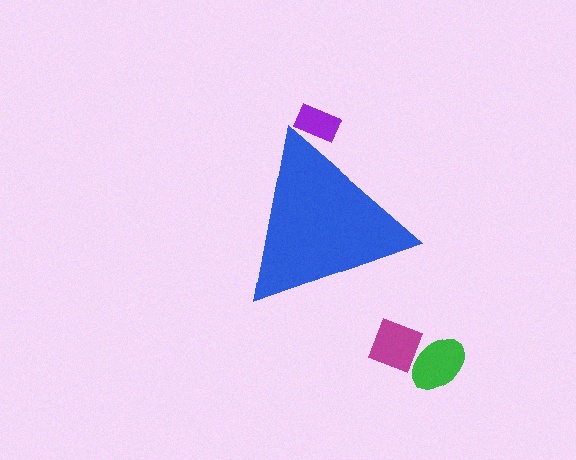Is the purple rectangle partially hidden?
Yes, the purple rectangle is partially hidden behind the blue triangle.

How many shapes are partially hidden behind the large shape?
1 shape is partially hidden.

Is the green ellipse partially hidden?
No, the green ellipse is fully visible.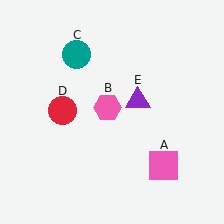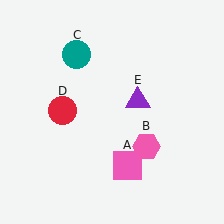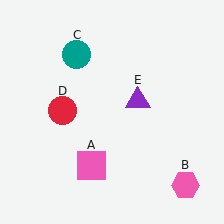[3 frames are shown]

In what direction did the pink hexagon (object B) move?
The pink hexagon (object B) moved down and to the right.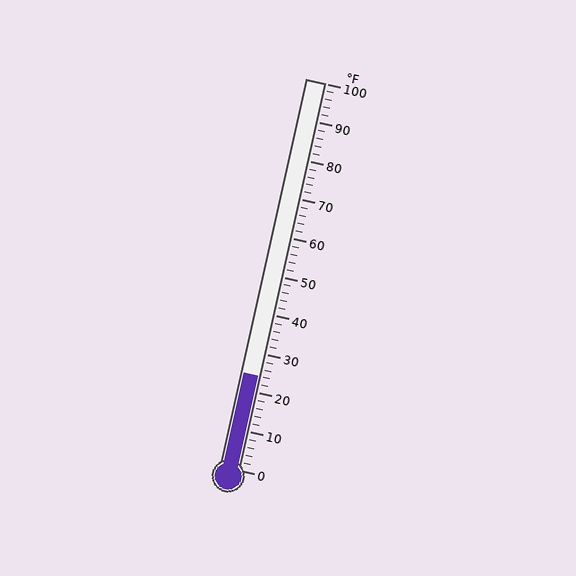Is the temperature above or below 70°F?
The temperature is below 70°F.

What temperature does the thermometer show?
The thermometer shows approximately 24°F.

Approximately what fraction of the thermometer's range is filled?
The thermometer is filled to approximately 25% of its range.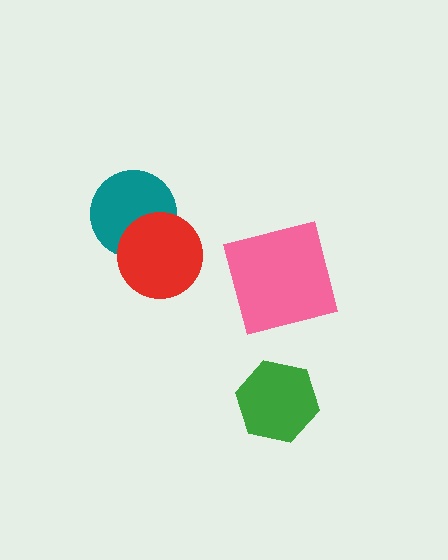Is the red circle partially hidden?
No, no other shape covers it.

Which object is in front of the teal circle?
The red circle is in front of the teal circle.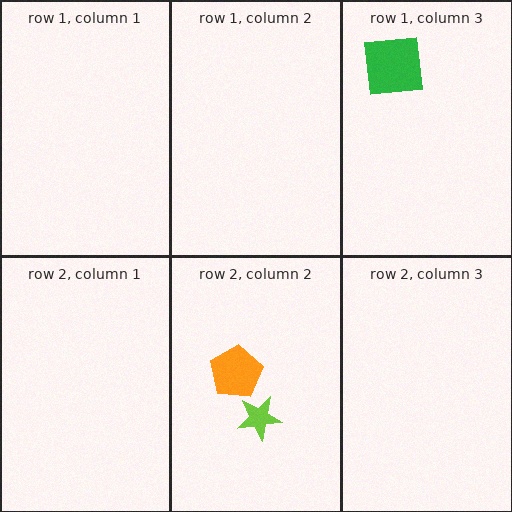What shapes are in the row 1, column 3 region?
The green square.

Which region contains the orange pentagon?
The row 2, column 2 region.